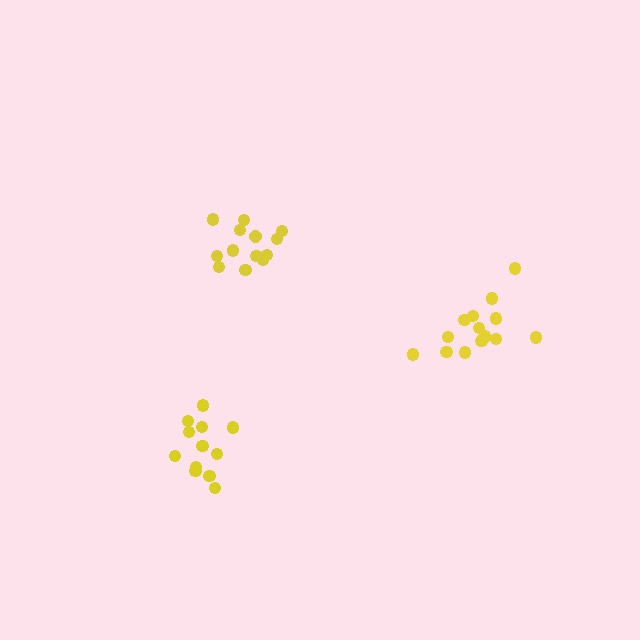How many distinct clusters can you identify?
There are 3 distinct clusters.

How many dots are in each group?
Group 1: 12 dots, Group 2: 13 dots, Group 3: 15 dots (40 total).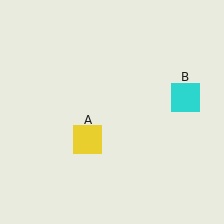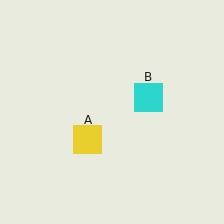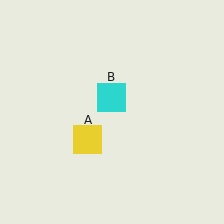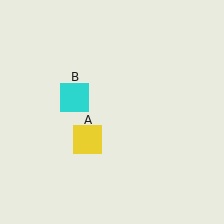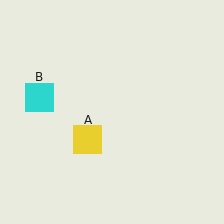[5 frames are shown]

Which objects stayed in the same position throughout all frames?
Yellow square (object A) remained stationary.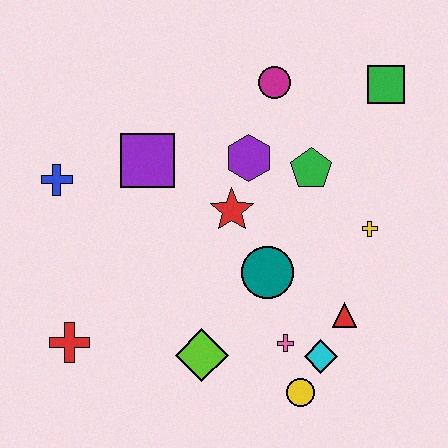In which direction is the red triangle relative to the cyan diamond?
The red triangle is above the cyan diamond.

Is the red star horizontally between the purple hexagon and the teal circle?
No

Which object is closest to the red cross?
The lime diamond is closest to the red cross.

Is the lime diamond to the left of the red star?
Yes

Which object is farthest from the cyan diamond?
The blue cross is farthest from the cyan diamond.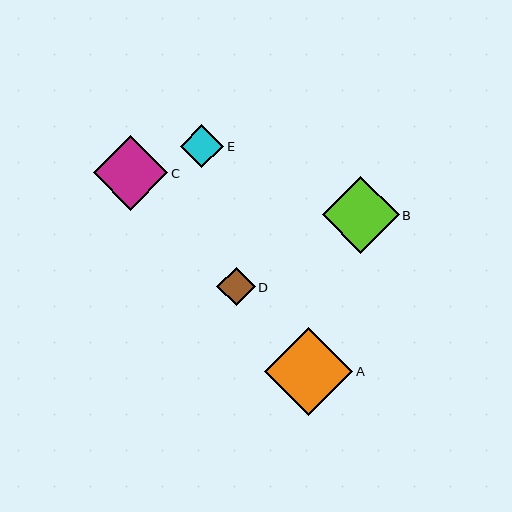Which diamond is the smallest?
Diamond D is the smallest with a size of approximately 39 pixels.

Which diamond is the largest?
Diamond A is the largest with a size of approximately 88 pixels.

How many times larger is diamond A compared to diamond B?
Diamond A is approximately 1.1 times the size of diamond B.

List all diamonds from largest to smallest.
From largest to smallest: A, B, C, E, D.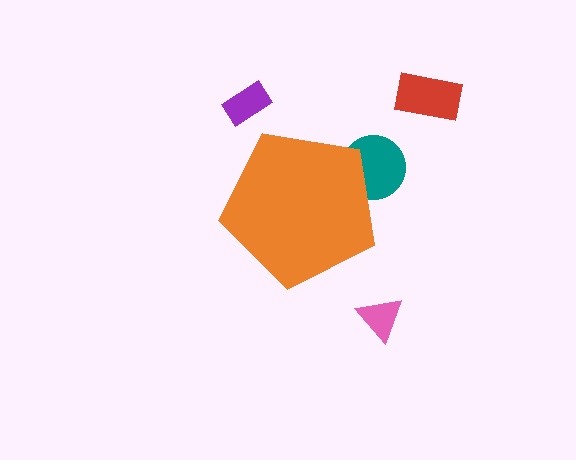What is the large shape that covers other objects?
An orange pentagon.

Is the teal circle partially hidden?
Yes, the teal circle is partially hidden behind the orange pentagon.